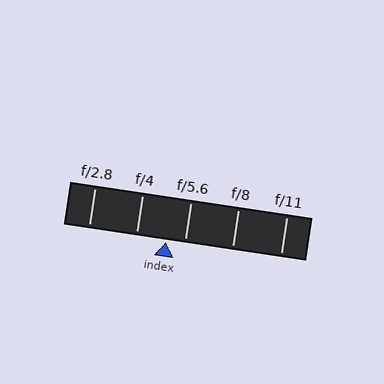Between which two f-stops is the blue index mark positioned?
The index mark is between f/4 and f/5.6.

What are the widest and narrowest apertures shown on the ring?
The widest aperture shown is f/2.8 and the narrowest is f/11.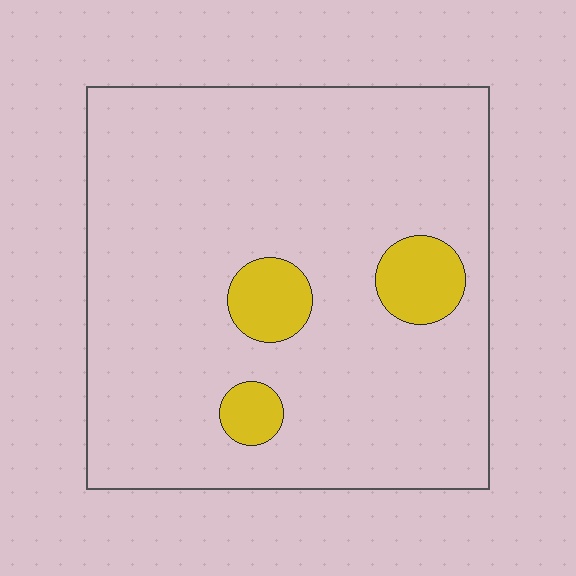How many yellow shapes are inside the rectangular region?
3.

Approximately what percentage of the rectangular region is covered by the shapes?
Approximately 10%.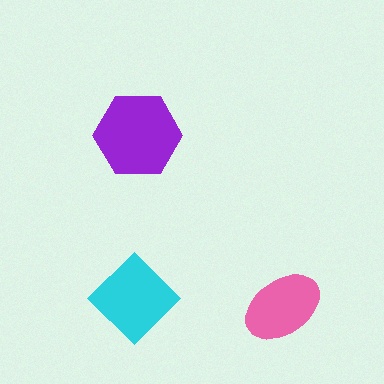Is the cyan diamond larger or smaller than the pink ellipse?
Larger.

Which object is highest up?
The purple hexagon is topmost.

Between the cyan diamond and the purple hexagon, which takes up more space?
The purple hexagon.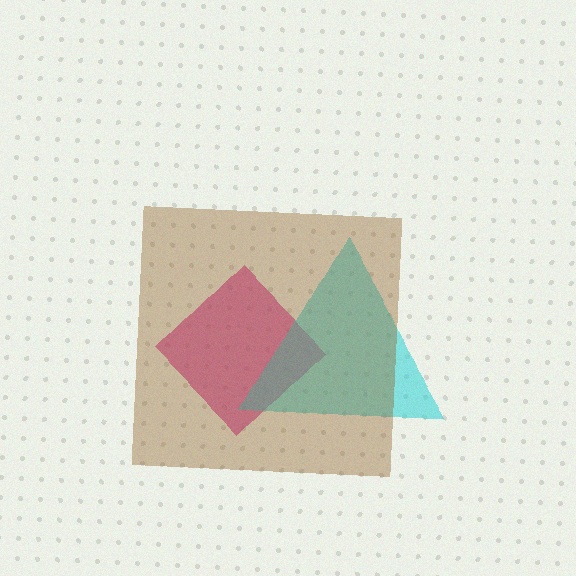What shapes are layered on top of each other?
The layered shapes are: a magenta diamond, a cyan triangle, a brown square.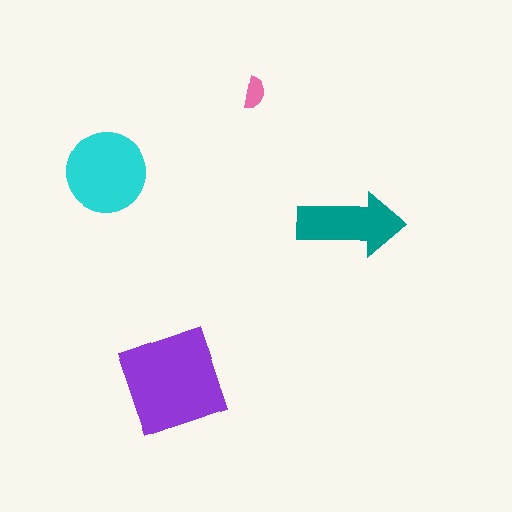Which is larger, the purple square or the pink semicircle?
The purple square.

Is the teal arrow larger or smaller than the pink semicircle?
Larger.